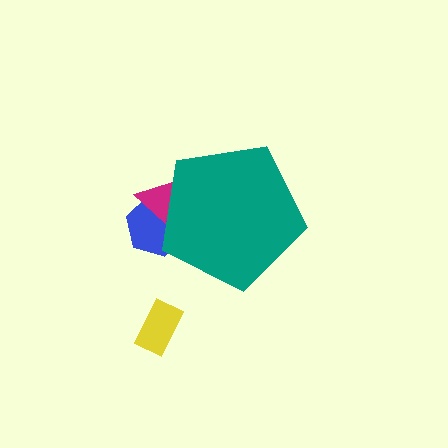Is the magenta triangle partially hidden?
Yes, the magenta triangle is partially hidden behind the teal pentagon.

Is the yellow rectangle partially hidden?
No, the yellow rectangle is fully visible.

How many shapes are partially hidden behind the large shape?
2 shapes are partially hidden.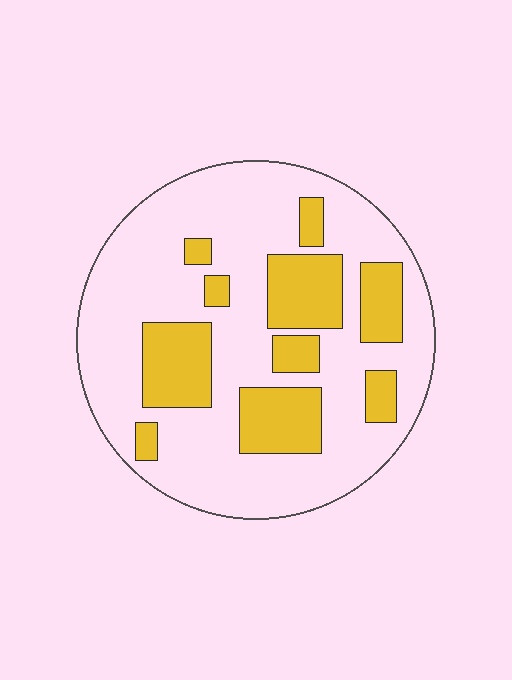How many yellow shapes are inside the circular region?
10.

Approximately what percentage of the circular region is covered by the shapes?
Approximately 30%.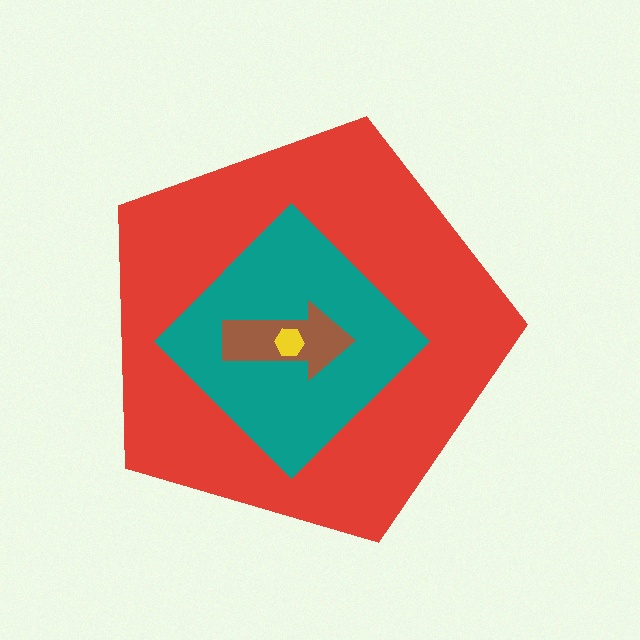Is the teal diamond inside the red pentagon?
Yes.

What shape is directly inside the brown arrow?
The yellow hexagon.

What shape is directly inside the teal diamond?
The brown arrow.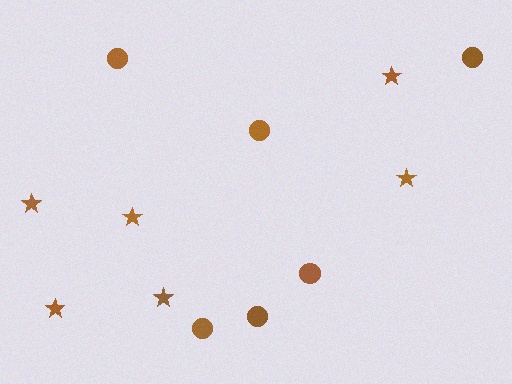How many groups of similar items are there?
There are 2 groups: one group of circles (6) and one group of stars (6).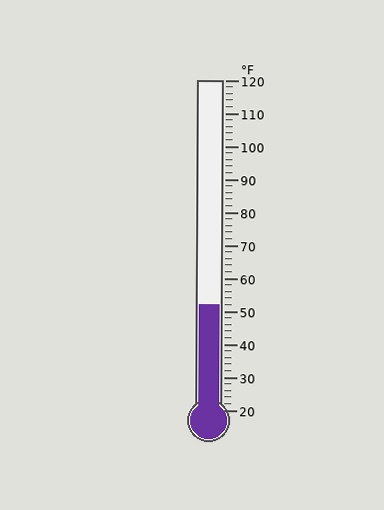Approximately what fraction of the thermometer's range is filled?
The thermometer is filled to approximately 30% of its range.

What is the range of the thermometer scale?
The thermometer scale ranges from 20°F to 120°F.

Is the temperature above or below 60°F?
The temperature is below 60°F.